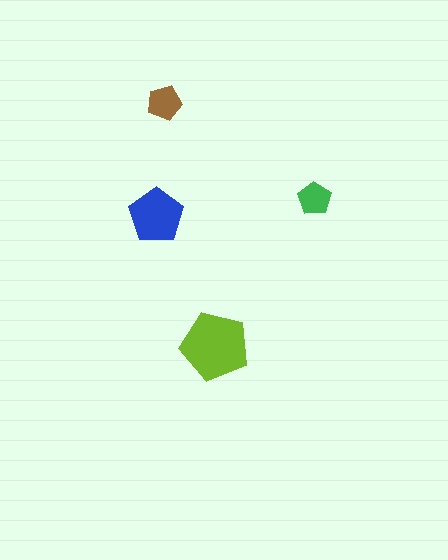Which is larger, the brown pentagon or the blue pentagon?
The blue one.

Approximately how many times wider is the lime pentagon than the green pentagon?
About 2 times wider.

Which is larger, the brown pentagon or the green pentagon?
The brown one.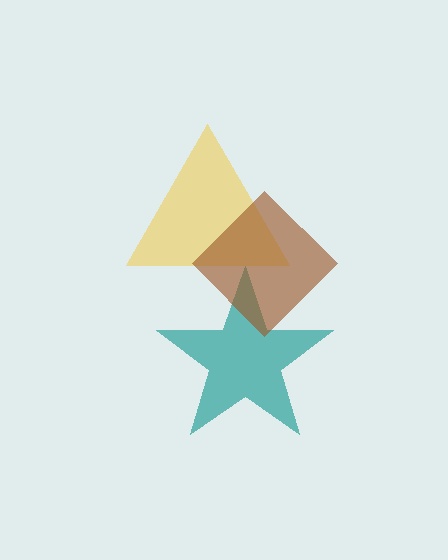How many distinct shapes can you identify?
There are 3 distinct shapes: a teal star, a yellow triangle, a brown diamond.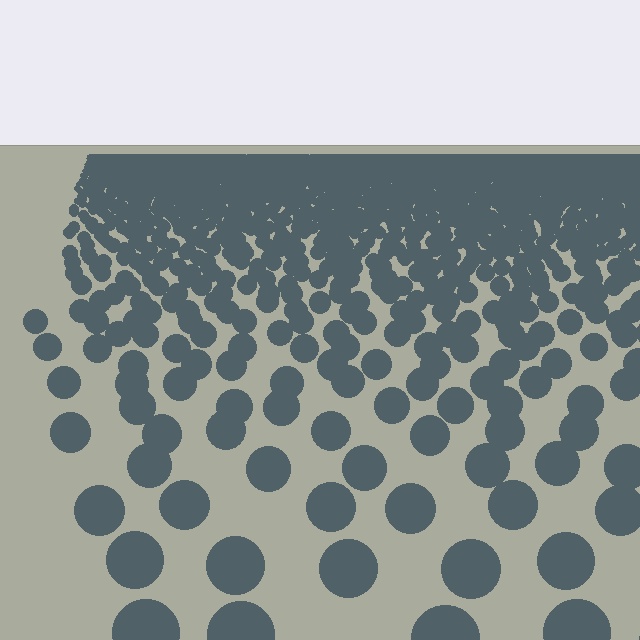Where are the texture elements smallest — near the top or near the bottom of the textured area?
Near the top.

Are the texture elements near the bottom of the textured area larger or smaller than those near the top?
Larger. Near the bottom, elements are closer to the viewer and appear at a bigger on-screen size.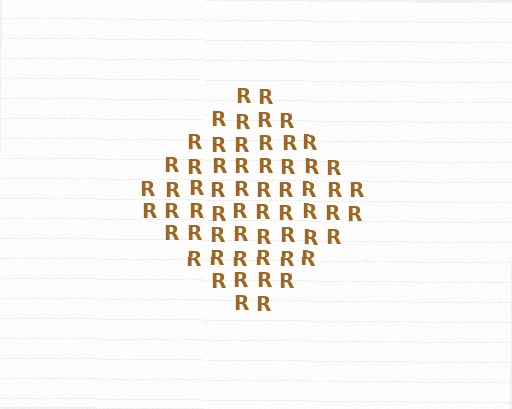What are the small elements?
The small elements are letter R's.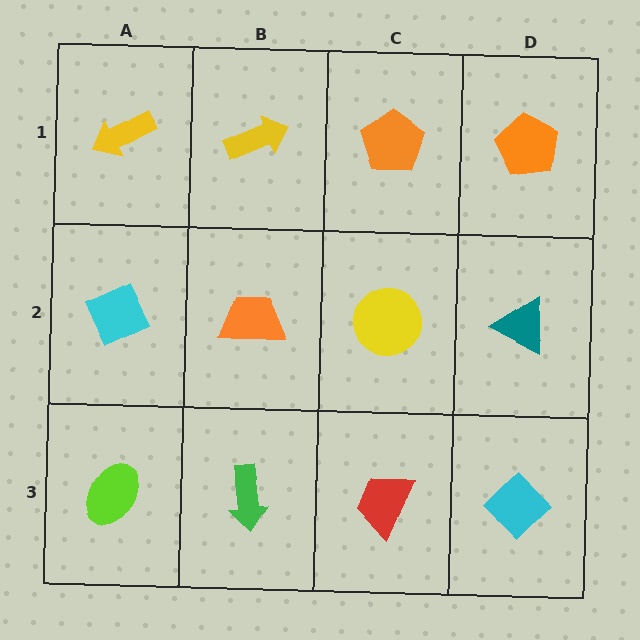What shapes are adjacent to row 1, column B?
An orange trapezoid (row 2, column B), a yellow arrow (row 1, column A), an orange pentagon (row 1, column C).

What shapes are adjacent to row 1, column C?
A yellow circle (row 2, column C), a yellow arrow (row 1, column B), an orange pentagon (row 1, column D).